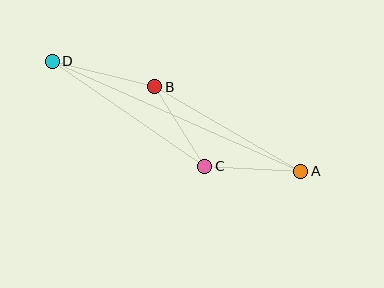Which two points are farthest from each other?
Points A and D are farthest from each other.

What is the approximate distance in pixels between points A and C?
The distance between A and C is approximately 96 pixels.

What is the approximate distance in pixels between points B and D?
The distance between B and D is approximately 105 pixels.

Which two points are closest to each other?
Points B and C are closest to each other.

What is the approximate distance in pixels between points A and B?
The distance between A and B is approximately 169 pixels.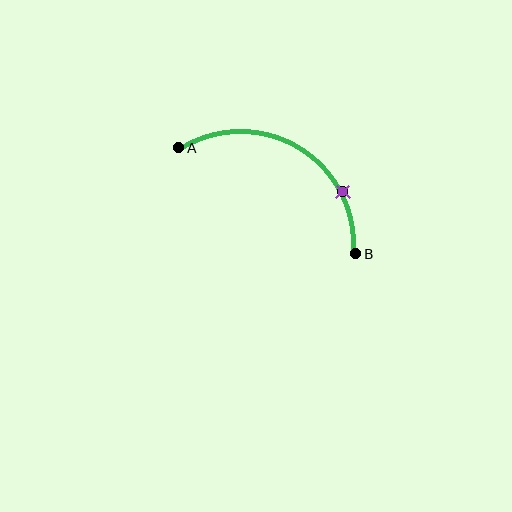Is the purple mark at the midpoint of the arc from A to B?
No. The purple mark lies on the arc but is closer to endpoint B. The arc midpoint would be at the point on the curve equidistant along the arc from both A and B.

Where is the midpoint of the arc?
The arc midpoint is the point on the curve farthest from the straight line joining A and B. It sits above that line.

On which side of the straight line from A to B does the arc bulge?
The arc bulges above the straight line connecting A and B.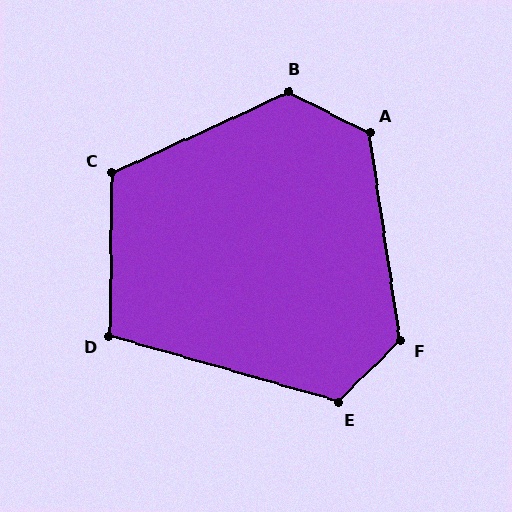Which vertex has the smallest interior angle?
D, at approximately 105 degrees.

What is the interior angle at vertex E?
Approximately 120 degrees (obtuse).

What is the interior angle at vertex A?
Approximately 125 degrees (obtuse).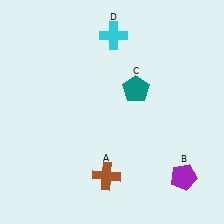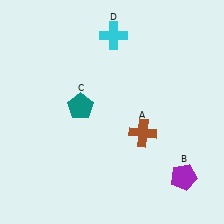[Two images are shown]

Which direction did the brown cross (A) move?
The brown cross (A) moved up.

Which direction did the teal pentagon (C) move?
The teal pentagon (C) moved left.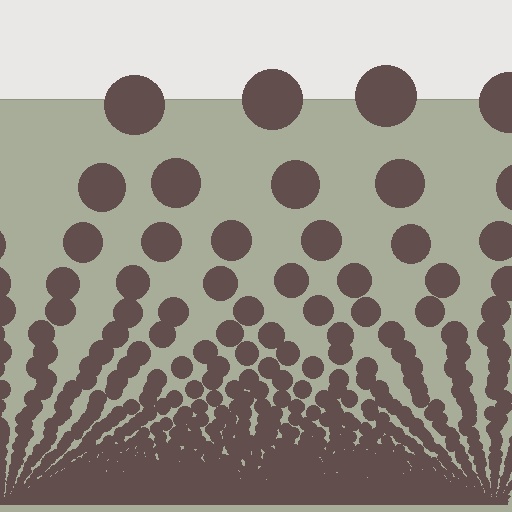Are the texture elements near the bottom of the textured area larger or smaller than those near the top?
Smaller. The gradient is inverted — elements near the bottom are smaller and denser.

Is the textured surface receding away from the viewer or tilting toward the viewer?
The surface appears to tilt toward the viewer. Texture elements get larger and sparser toward the top.